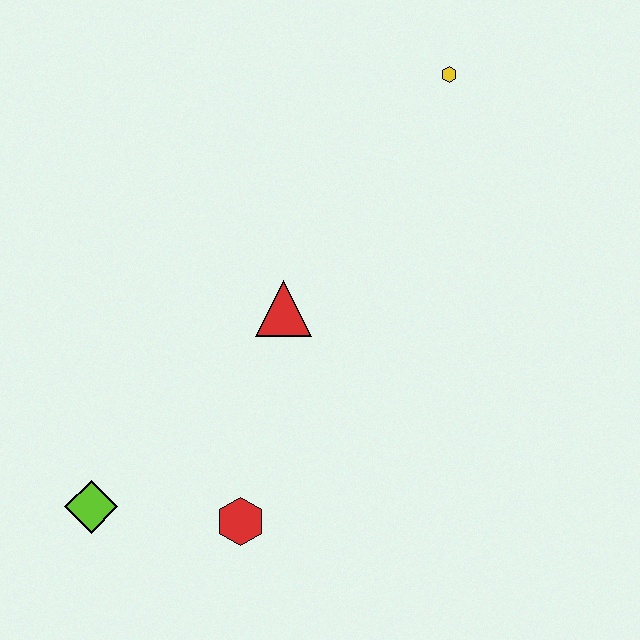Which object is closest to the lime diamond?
The red hexagon is closest to the lime diamond.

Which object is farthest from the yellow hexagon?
The lime diamond is farthest from the yellow hexagon.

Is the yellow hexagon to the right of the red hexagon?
Yes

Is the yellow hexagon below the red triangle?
No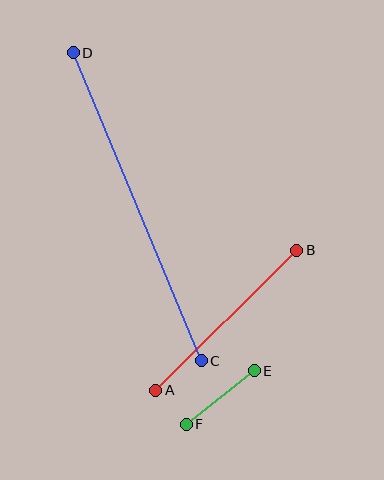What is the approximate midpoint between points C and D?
The midpoint is at approximately (137, 207) pixels.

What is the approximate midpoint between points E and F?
The midpoint is at approximately (220, 398) pixels.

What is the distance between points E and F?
The distance is approximately 87 pixels.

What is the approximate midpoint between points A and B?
The midpoint is at approximately (226, 320) pixels.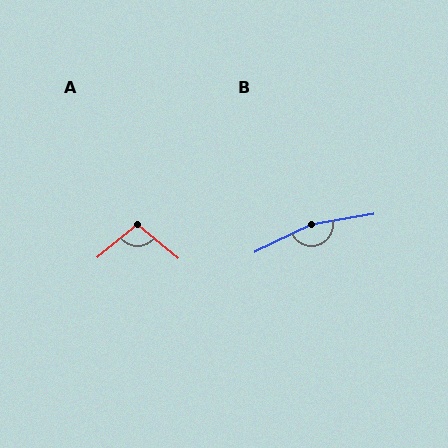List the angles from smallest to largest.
A (100°), B (164°).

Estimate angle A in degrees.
Approximately 100 degrees.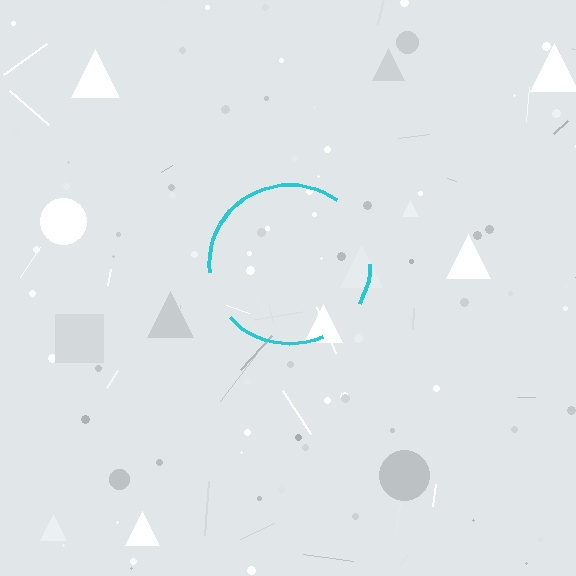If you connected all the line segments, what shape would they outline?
They would outline a circle.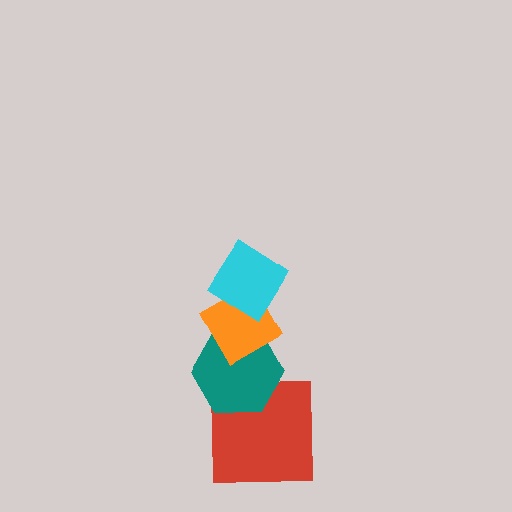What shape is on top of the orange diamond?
The cyan diamond is on top of the orange diamond.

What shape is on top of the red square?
The teal hexagon is on top of the red square.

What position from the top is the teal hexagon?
The teal hexagon is 3rd from the top.